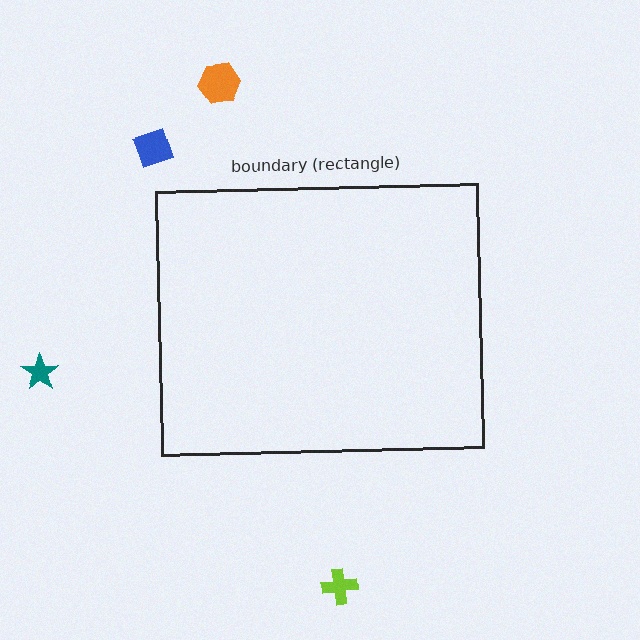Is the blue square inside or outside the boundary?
Outside.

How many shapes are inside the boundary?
0 inside, 4 outside.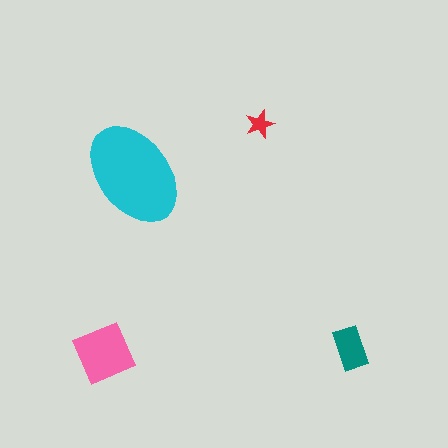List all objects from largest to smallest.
The cyan ellipse, the pink diamond, the teal rectangle, the red star.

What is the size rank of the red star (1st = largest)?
4th.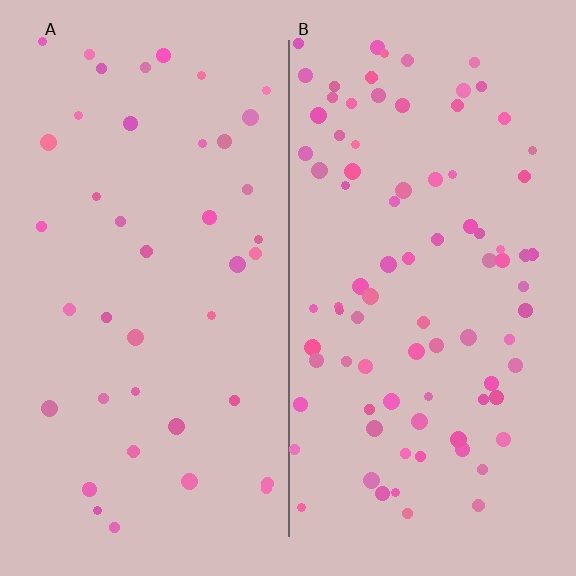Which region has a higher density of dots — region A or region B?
B (the right).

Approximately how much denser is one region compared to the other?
Approximately 2.1× — region B over region A.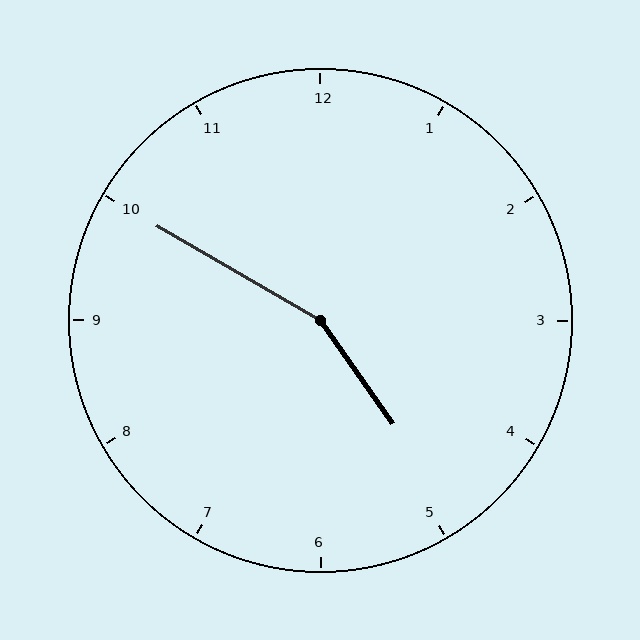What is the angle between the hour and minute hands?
Approximately 155 degrees.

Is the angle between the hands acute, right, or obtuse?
It is obtuse.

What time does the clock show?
4:50.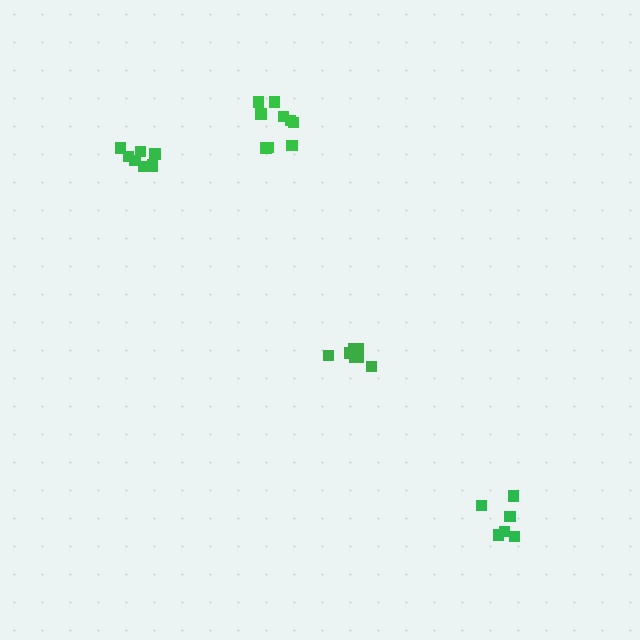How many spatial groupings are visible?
There are 4 spatial groupings.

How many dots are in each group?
Group 1: 8 dots, Group 2: 6 dots, Group 3: 7 dots, Group 4: 9 dots (30 total).